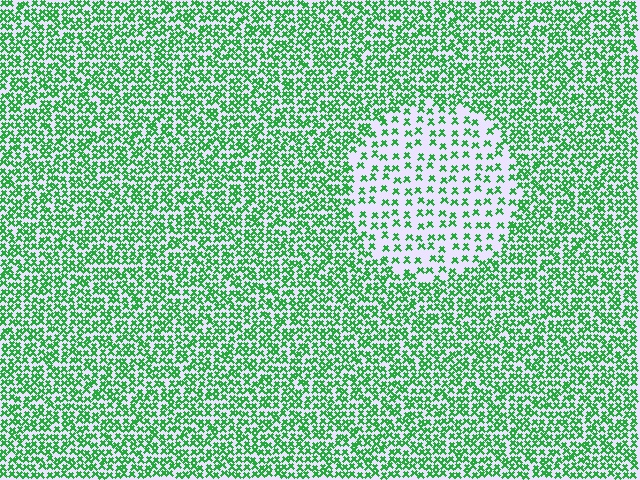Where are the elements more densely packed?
The elements are more densely packed outside the circle boundary.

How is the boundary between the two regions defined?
The boundary is defined by a change in element density (approximately 2.3x ratio). All elements are the same color, size, and shape.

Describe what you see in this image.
The image contains small green elements arranged at two different densities. A circle-shaped region is visible where the elements are less densely packed than the surrounding area.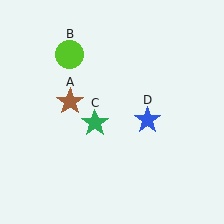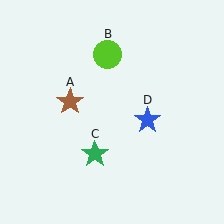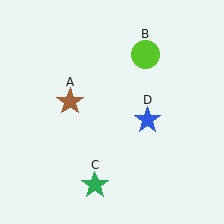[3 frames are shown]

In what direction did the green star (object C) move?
The green star (object C) moved down.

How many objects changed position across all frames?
2 objects changed position: lime circle (object B), green star (object C).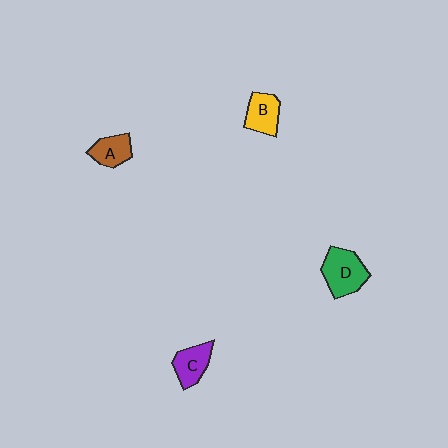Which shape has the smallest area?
Shape A (brown).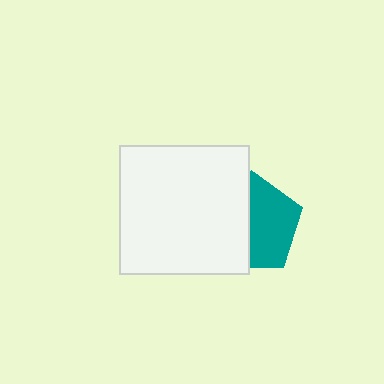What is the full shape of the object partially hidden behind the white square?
The partially hidden object is a teal pentagon.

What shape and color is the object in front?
The object in front is a white square.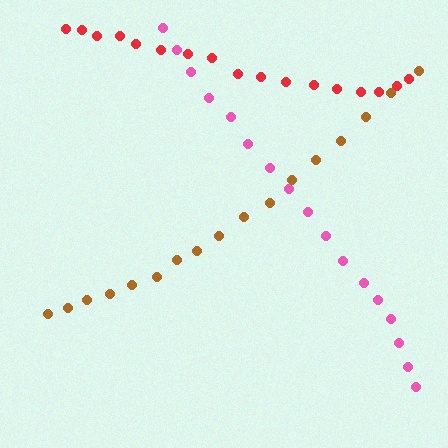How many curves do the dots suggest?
There are 3 distinct paths.